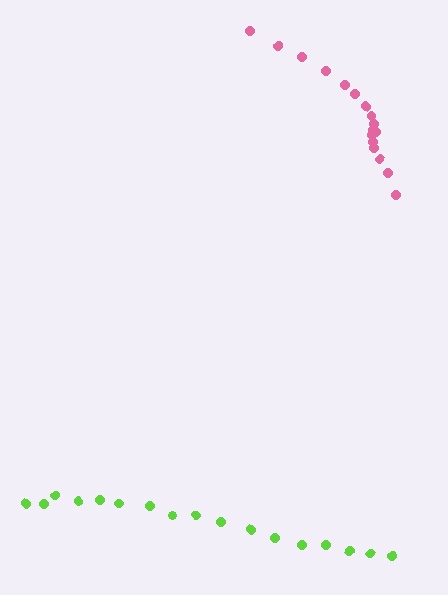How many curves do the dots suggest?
There are 2 distinct paths.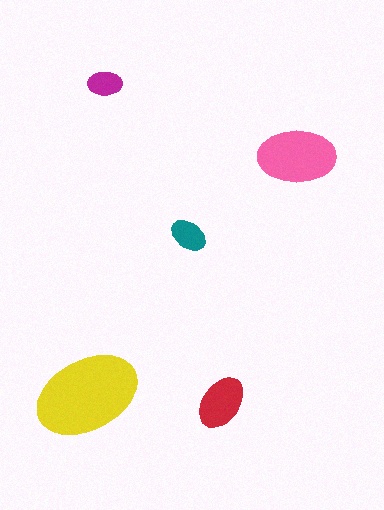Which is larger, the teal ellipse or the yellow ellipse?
The yellow one.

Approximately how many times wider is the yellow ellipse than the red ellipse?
About 2 times wider.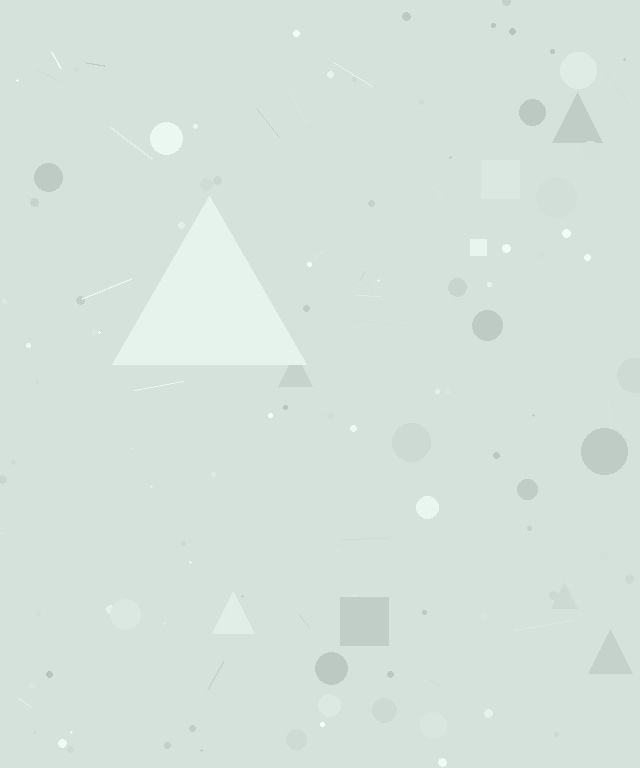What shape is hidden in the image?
A triangle is hidden in the image.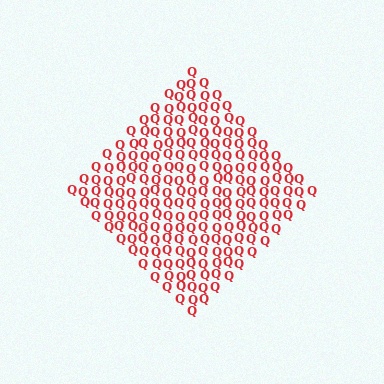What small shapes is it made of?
It is made of small letter Q's.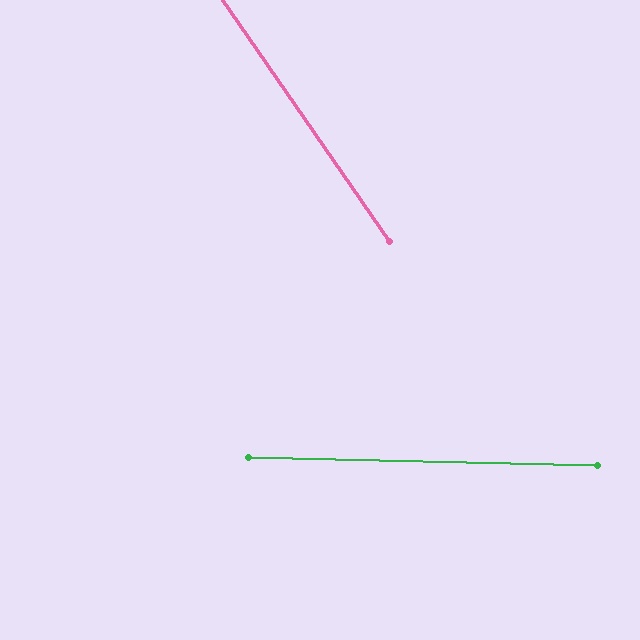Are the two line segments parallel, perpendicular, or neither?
Neither parallel nor perpendicular — they differ by about 54°.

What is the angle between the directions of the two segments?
Approximately 54 degrees.